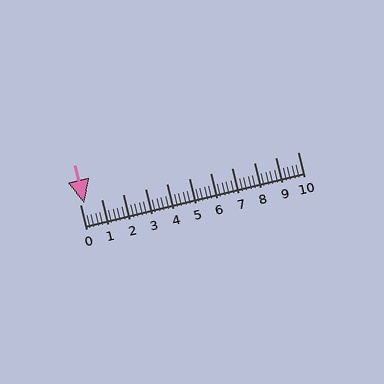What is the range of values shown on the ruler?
The ruler shows values from 0 to 10.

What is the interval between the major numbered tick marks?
The major tick marks are spaced 1 units apart.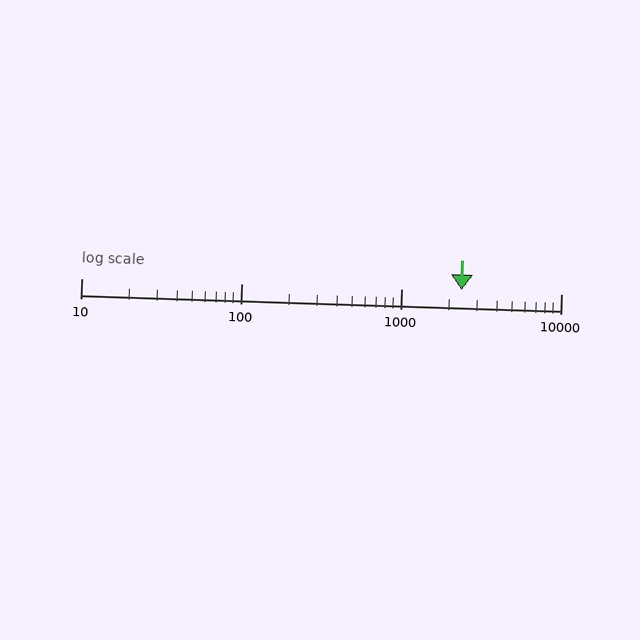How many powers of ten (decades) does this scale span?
The scale spans 3 decades, from 10 to 10000.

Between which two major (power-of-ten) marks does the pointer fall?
The pointer is between 1000 and 10000.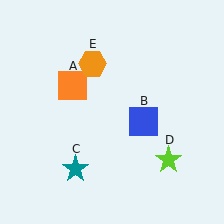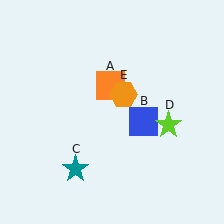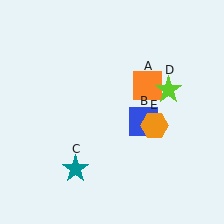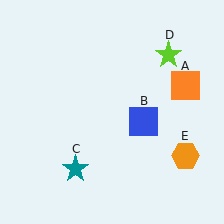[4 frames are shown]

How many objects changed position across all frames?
3 objects changed position: orange square (object A), lime star (object D), orange hexagon (object E).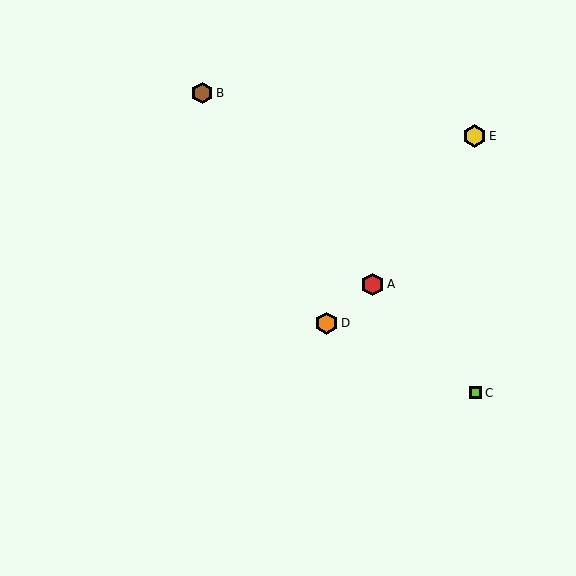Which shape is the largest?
The red hexagon (labeled A) is the largest.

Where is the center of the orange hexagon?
The center of the orange hexagon is at (326, 323).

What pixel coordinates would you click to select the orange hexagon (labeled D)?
Click at (326, 323) to select the orange hexagon D.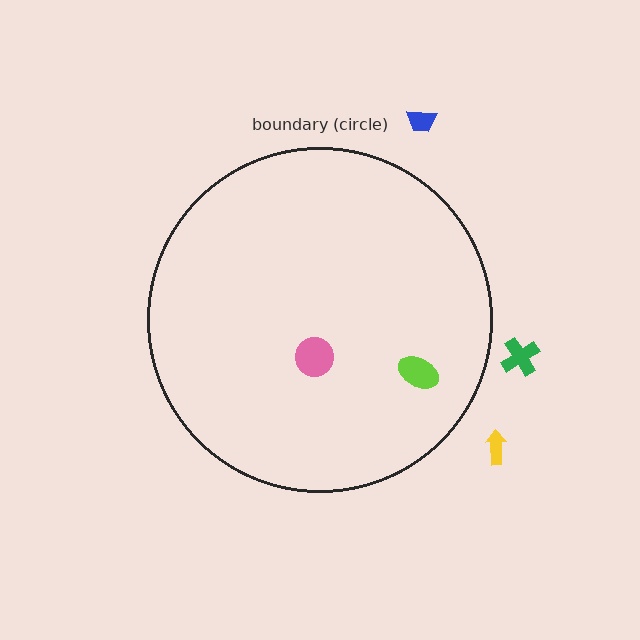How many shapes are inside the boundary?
2 inside, 3 outside.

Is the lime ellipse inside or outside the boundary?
Inside.